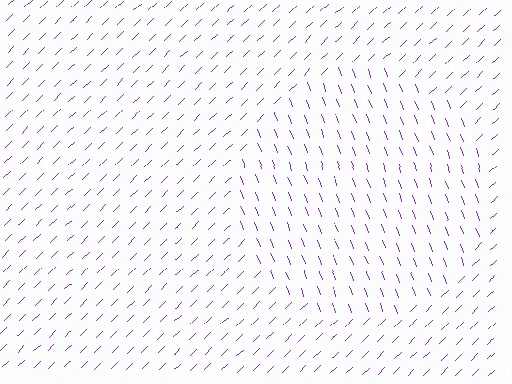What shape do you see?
I see a circle.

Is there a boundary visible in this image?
Yes, there is a texture boundary formed by a change in line orientation.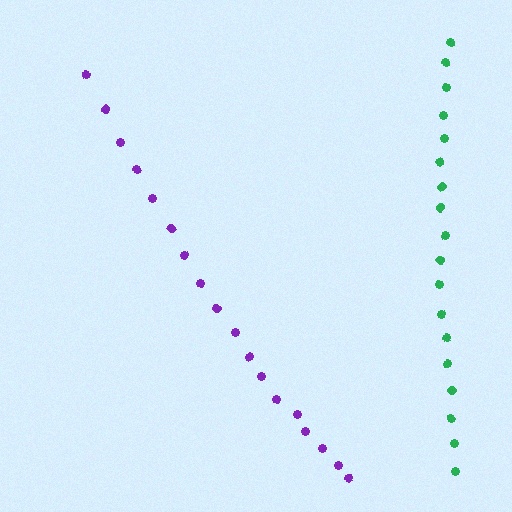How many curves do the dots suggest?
There are 2 distinct paths.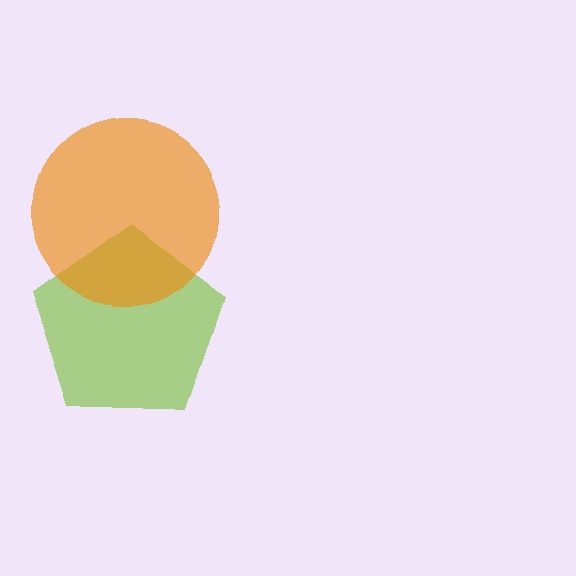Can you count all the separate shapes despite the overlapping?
Yes, there are 2 separate shapes.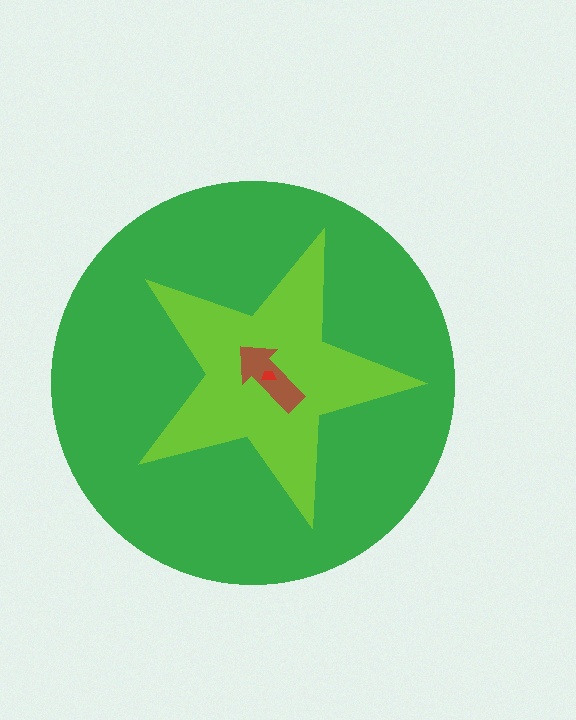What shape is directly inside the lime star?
The brown arrow.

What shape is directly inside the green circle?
The lime star.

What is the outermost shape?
The green circle.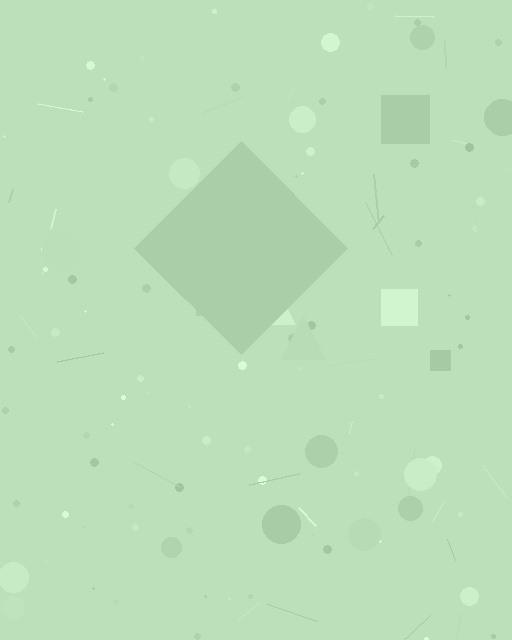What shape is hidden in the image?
A diamond is hidden in the image.